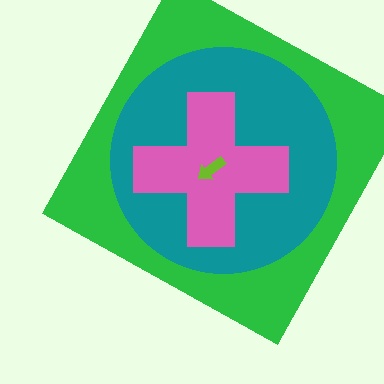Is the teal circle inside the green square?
Yes.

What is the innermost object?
The lime arrow.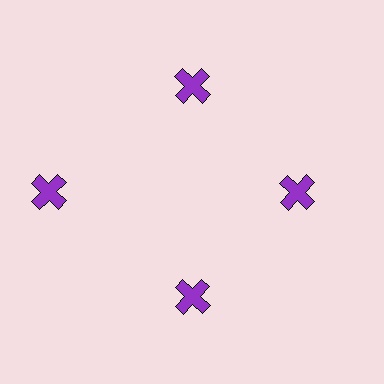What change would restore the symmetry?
The symmetry would be restored by moving it inward, back onto the ring so that all 4 crosses sit at equal angles and equal distance from the center.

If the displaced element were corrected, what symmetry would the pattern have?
It would have 4-fold rotational symmetry — the pattern would map onto itself every 90 degrees.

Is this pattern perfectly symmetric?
No. The 4 purple crosses are arranged in a ring, but one element near the 9 o'clock position is pushed outward from the center, breaking the 4-fold rotational symmetry.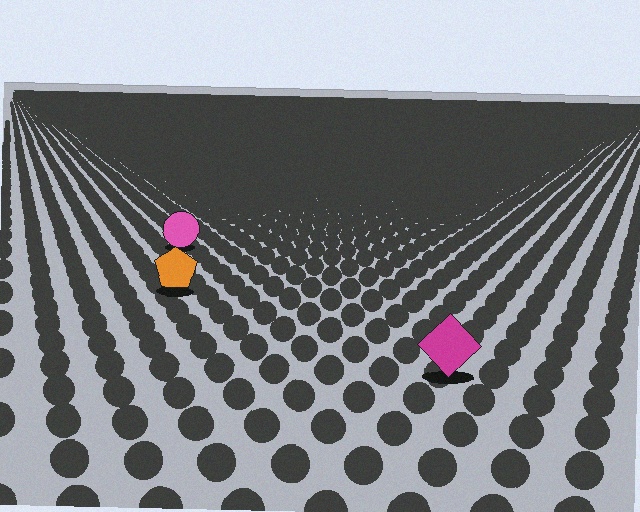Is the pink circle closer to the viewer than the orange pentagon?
No. The orange pentagon is closer — you can tell from the texture gradient: the ground texture is coarser near it.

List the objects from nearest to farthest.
From nearest to farthest: the magenta diamond, the orange pentagon, the pink circle.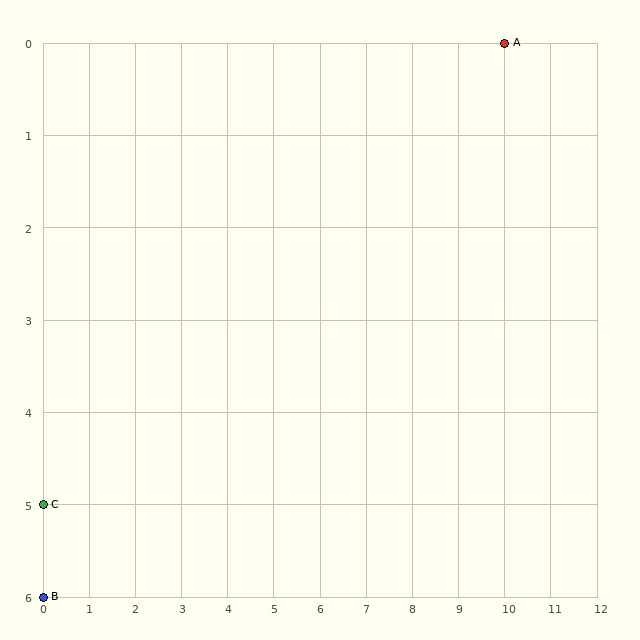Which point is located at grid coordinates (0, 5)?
Point C is at (0, 5).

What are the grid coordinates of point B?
Point B is at grid coordinates (0, 6).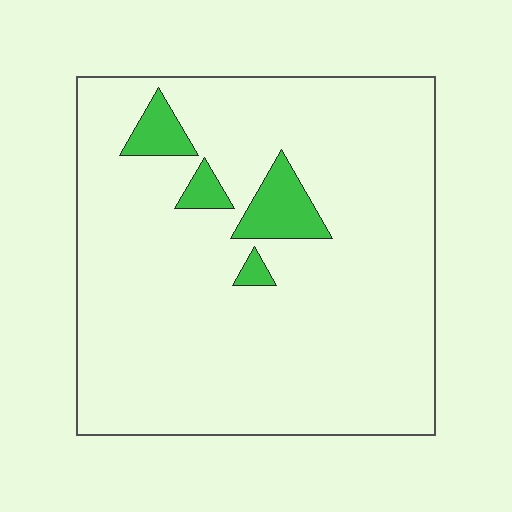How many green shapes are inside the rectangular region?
4.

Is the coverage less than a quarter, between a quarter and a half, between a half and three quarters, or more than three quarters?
Less than a quarter.